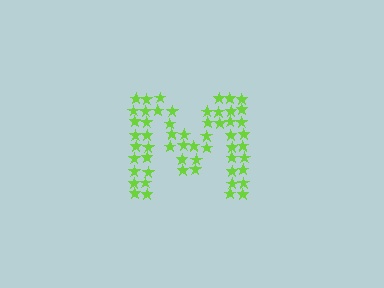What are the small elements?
The small elements are stars.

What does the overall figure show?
The overall figure shows the letter M.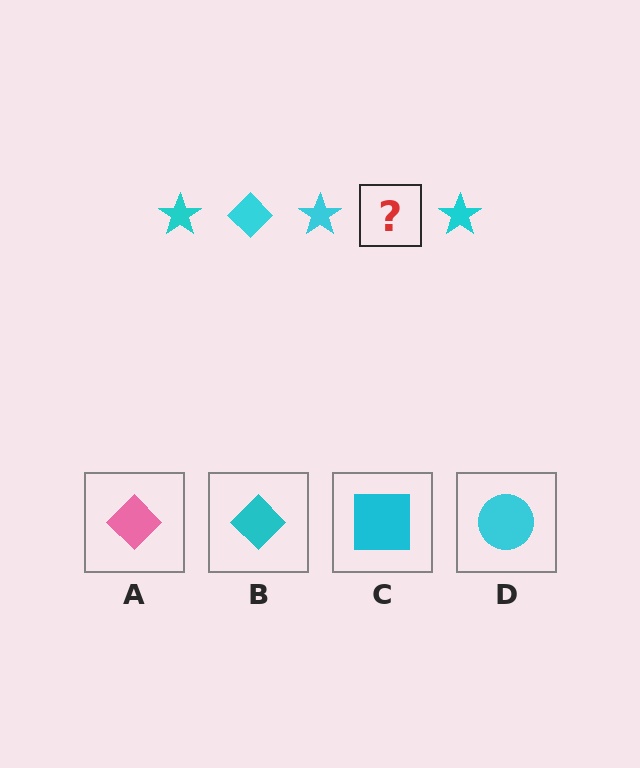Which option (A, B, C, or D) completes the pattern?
B.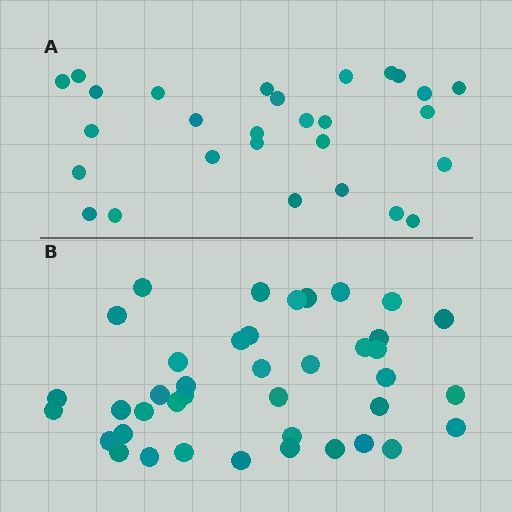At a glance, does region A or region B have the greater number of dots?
Region B (the bottom region) has more dots.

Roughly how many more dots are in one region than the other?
Region B has roughly 12 or so more dots than region A.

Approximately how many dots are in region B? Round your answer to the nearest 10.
About 40 dots.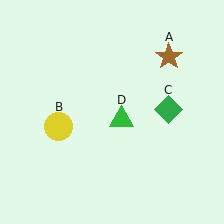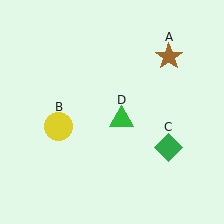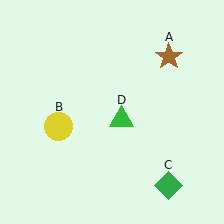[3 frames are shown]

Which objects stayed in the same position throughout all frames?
Brown star (object A) and yellow circle (object B) and green triangle (object D) remained stationary.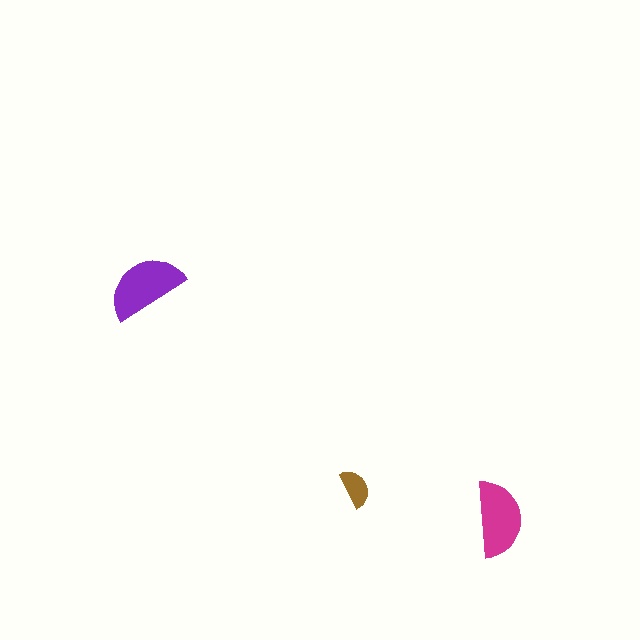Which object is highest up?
The purple semicircle is topmost.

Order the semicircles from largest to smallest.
the purple one, the magenta one, the brown one.